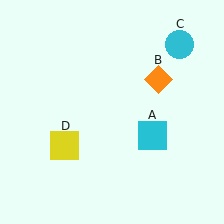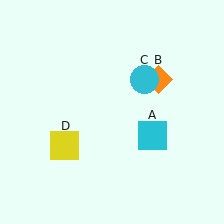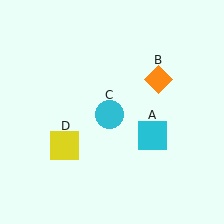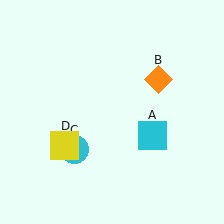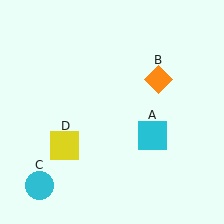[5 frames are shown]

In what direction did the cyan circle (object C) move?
The cyan circle (object C) moved down and to the left.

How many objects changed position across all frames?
1 object changed position: cyan circle (object C).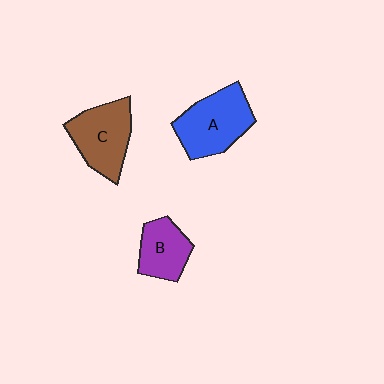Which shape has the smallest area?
Shape B (purple).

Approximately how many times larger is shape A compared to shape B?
Approximately 1.5 times.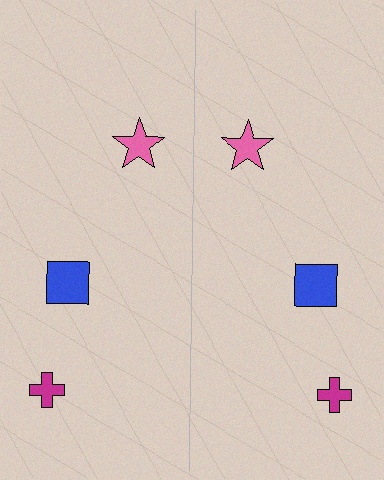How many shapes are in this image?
There are 6 shapes in this image.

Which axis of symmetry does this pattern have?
The pattern has a vertical axis of symmetry running through the center of the image.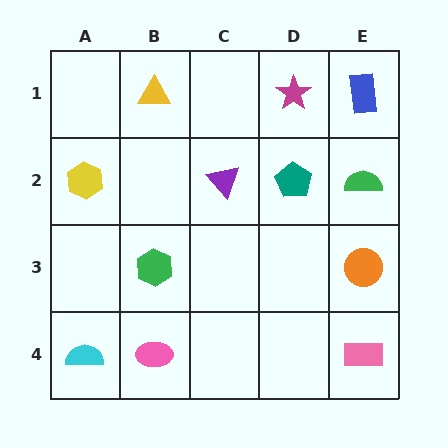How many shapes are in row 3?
2 shapes.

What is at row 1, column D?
A magenta star.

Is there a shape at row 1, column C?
No, that cell is empty.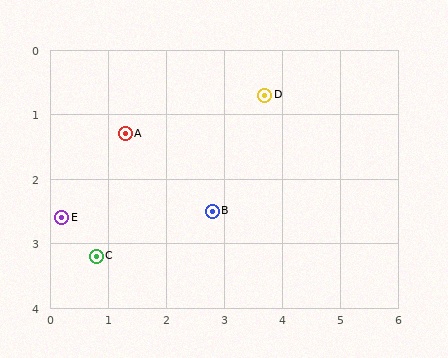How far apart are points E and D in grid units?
Points E and D are about 4.0 grid units apart.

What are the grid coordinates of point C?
Point C is at approximately (0.8, 3.2).